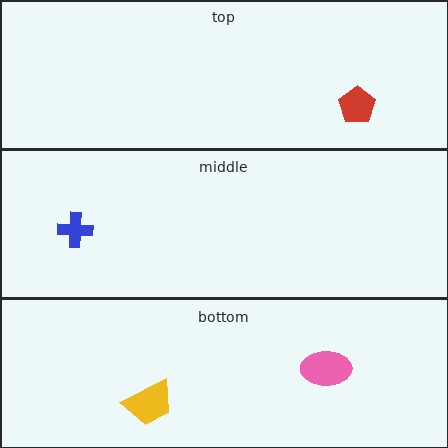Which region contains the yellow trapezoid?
The bottom region.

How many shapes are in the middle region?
1.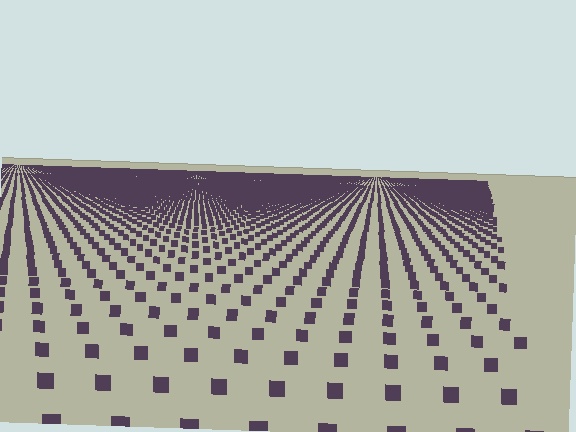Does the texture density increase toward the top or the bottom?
Density increases toward the top.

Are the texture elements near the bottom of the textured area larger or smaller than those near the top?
Larger. Near the bottom, elements are closer to the viewer and appear at a bigger on-screen size.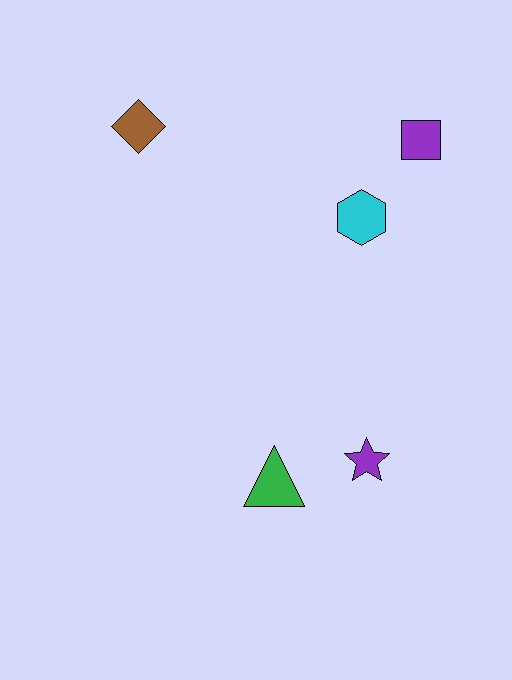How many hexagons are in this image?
There is 1 hexagon.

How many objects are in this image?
There are 5 objects.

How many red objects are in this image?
There are no red objects.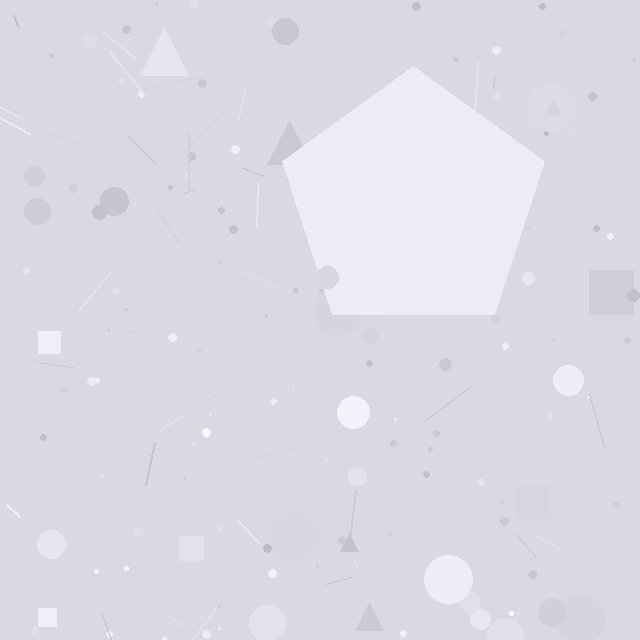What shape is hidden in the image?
A pentagon is hidden in the image.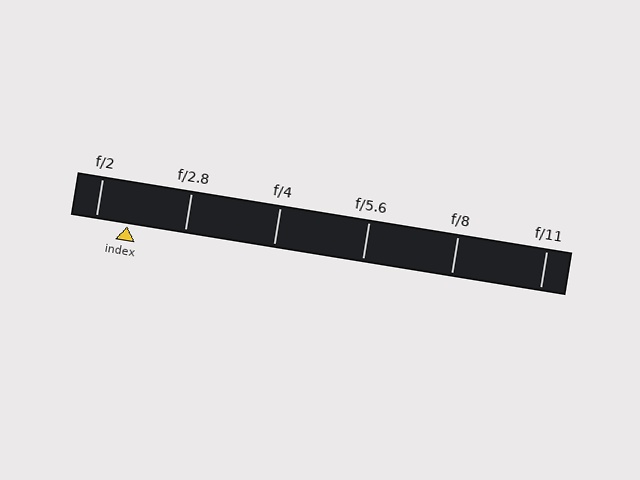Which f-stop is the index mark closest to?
The index mark is closest to f/2.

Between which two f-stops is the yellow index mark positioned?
The index mark is between f/2 and f/2.8.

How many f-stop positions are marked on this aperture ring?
There are 6 f-stop positions marked.